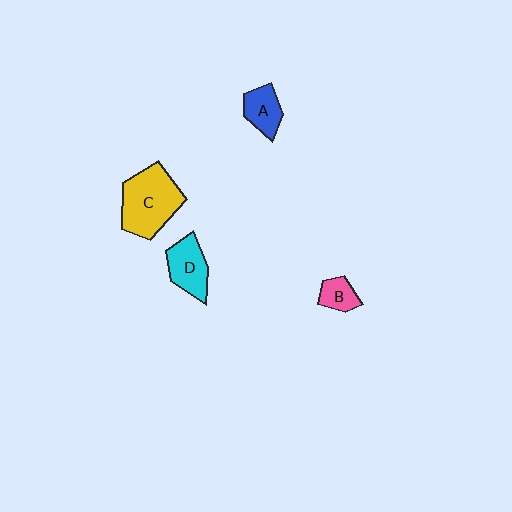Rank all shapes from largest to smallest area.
From largest to smallest: C (yellow), D (cyan), A (blue), B (pink).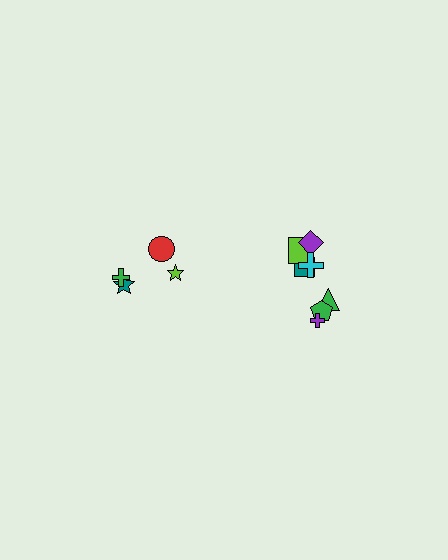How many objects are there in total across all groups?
There are 11 objects.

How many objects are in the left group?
There are 4 objects.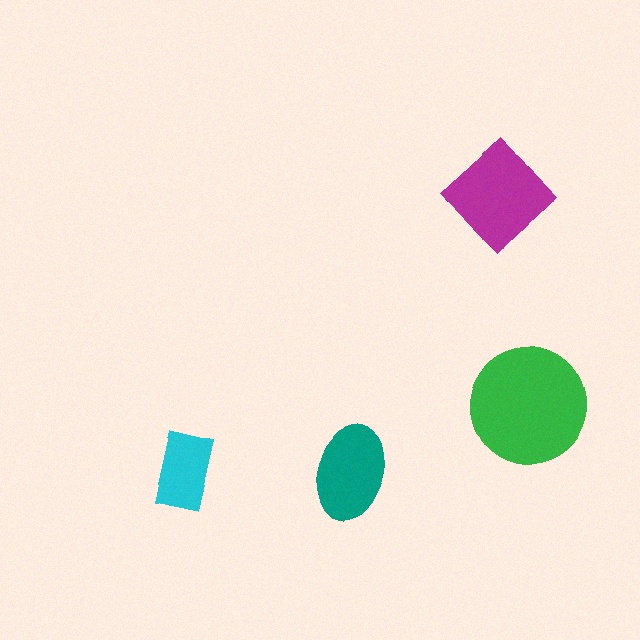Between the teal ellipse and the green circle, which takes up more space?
The green circle.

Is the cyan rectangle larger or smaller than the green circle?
Smaller.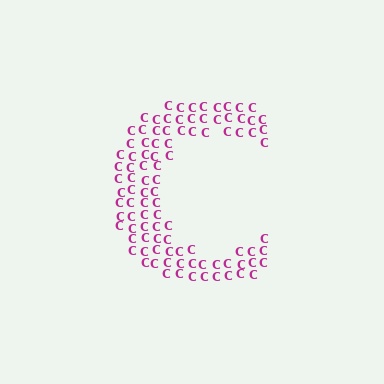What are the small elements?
The small elements are letter C's.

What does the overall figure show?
The overall figure shows the letter C.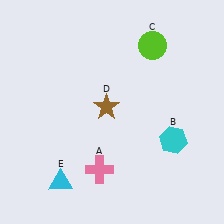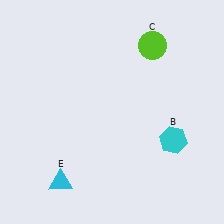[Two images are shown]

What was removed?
The pink cross (A), the brown star (D) were removed in Image 2.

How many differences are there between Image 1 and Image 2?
There are 2 differences between the two images.